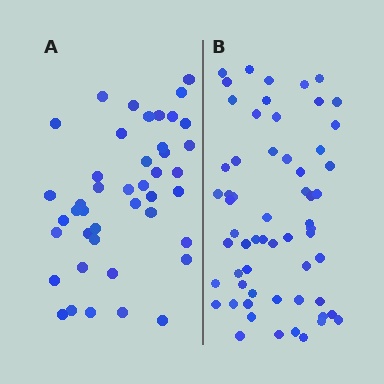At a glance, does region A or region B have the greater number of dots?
Region B (the right region) has more dots.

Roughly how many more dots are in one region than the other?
Region B has approximately 15 more dots than region A.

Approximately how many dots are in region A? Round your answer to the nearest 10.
About 40 dots. (The exact count is 43, which rounds to 40.)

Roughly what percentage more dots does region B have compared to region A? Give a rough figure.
About 40% more.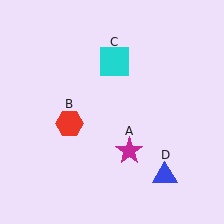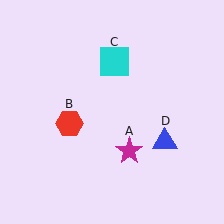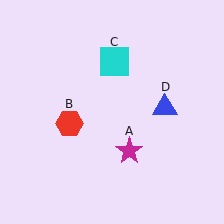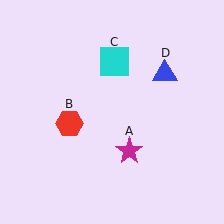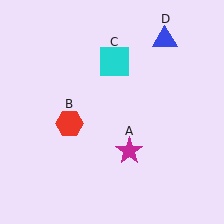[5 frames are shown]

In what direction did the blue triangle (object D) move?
The blue triangle (object D) moved up.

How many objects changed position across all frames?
1 object changed position: blue triangle (object D).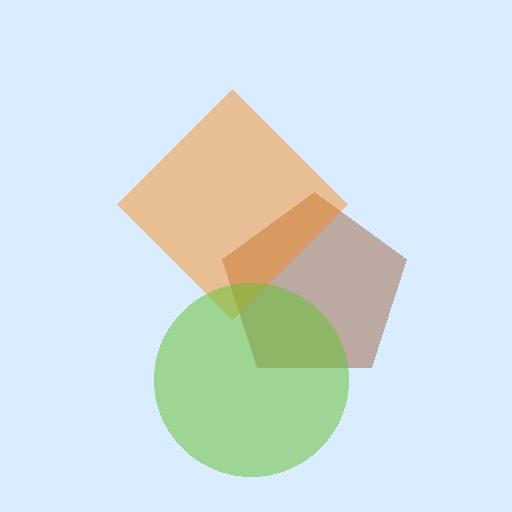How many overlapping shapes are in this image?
There are 3 overlapping shapes in the image.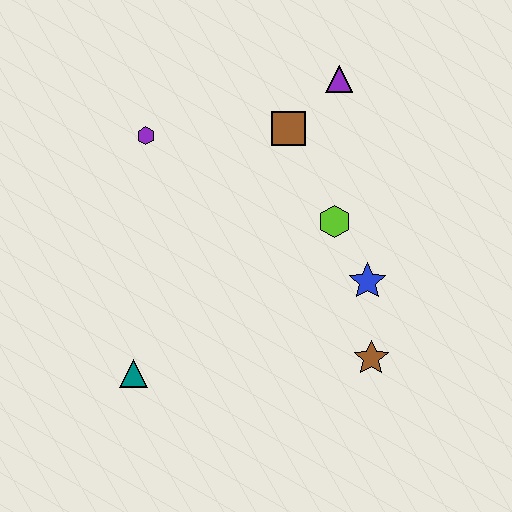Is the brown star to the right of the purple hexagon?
Yes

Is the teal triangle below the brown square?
Yes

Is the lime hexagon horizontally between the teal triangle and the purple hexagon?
No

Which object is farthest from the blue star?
The purple hexagon is farthest from the blue star.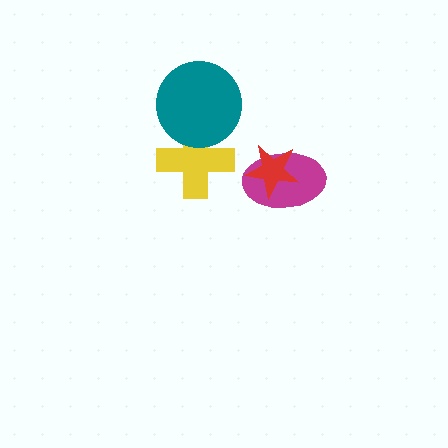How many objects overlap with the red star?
1 object overlaps with the red star.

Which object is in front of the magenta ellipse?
The red star is in front of the magenta ellipse.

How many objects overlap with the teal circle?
1 object overlaps with the teal circle.